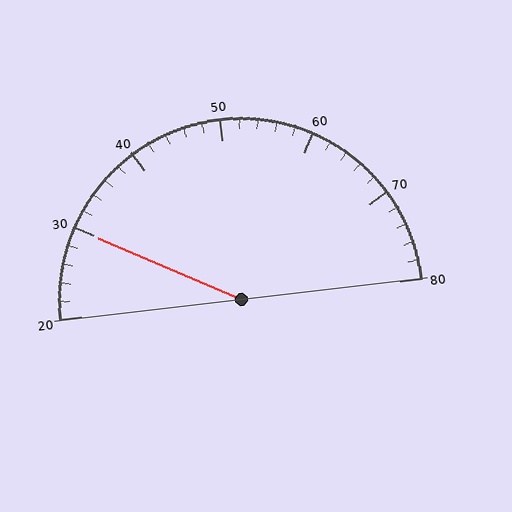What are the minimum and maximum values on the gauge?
The gauge ranges from 20 to 80.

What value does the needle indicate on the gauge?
The needle indicates approximately 30.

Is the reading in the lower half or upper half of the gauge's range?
The reading is in the lower half of the range (20 to 80).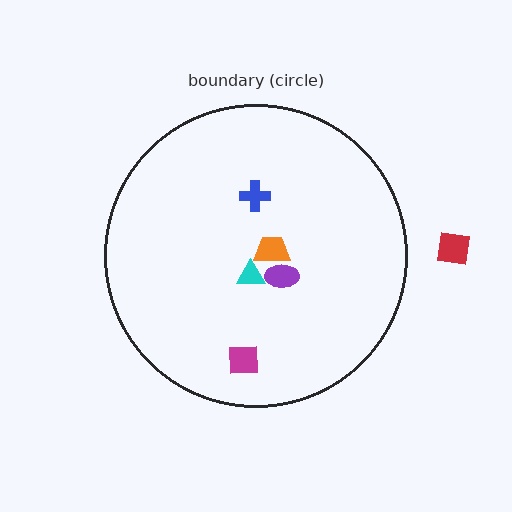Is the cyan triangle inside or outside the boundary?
Inside.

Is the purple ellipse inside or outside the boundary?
Inside.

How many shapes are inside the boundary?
5 inside, 1 outside.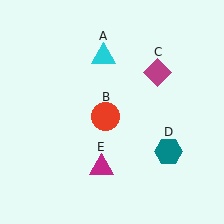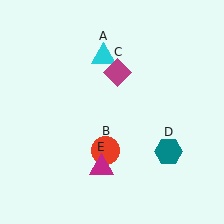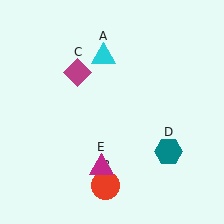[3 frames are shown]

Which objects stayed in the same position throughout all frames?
Cyan triangle (object A) and teal hexagon (object D) and magenta triangle (object E) remained stationary.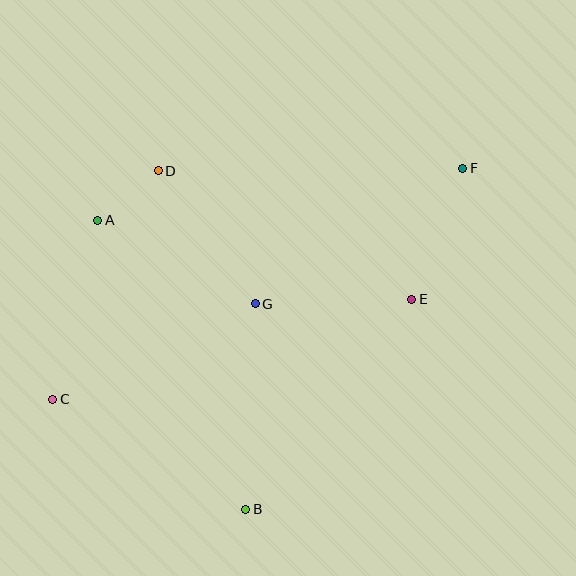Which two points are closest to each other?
Points A and D are closest to each other.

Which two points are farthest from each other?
Points C and F are farthest from each other.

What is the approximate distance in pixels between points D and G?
The distance between D and G is approximately 165 pixels.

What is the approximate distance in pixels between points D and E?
The distance between D and E is approximately 284 pixels.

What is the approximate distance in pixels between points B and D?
The distance between B and D is approximately 349 pixels.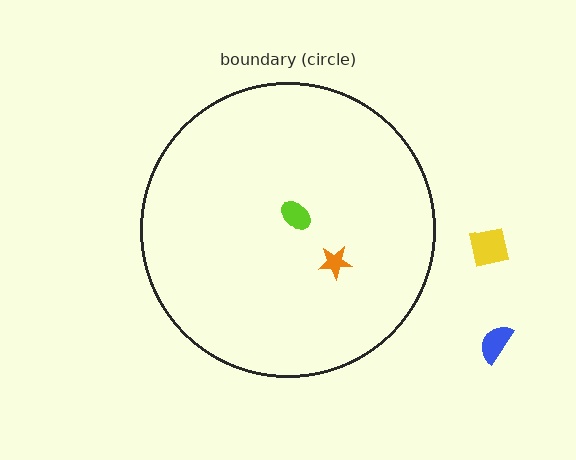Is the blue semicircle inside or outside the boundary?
Outside.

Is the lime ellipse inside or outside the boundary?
Inside.